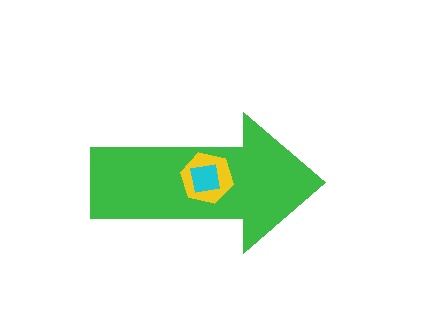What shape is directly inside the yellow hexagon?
The cyan square.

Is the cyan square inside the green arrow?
Yes.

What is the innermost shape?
The cyan square.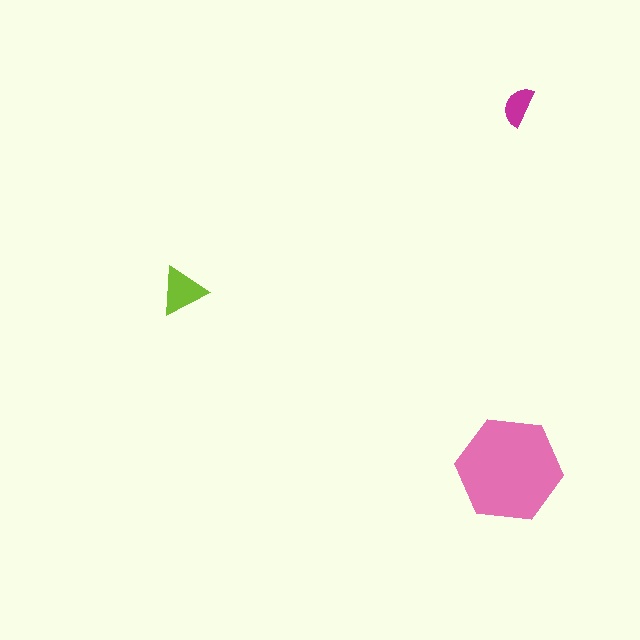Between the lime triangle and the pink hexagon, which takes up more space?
The pink hexagon.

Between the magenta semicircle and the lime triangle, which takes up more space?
The lime triangle.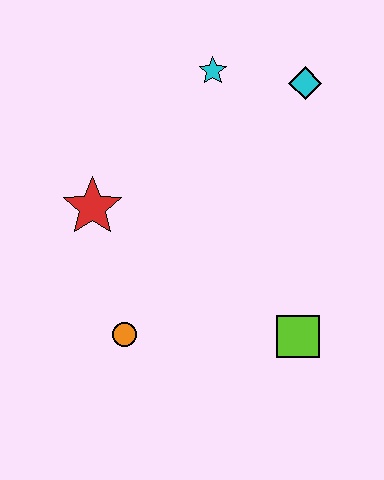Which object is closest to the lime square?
The orange circle is closest to the lime square.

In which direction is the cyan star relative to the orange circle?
The cyan star is above the orange circle.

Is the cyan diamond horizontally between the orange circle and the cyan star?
No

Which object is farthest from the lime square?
The cyan star is farthest from the lime square.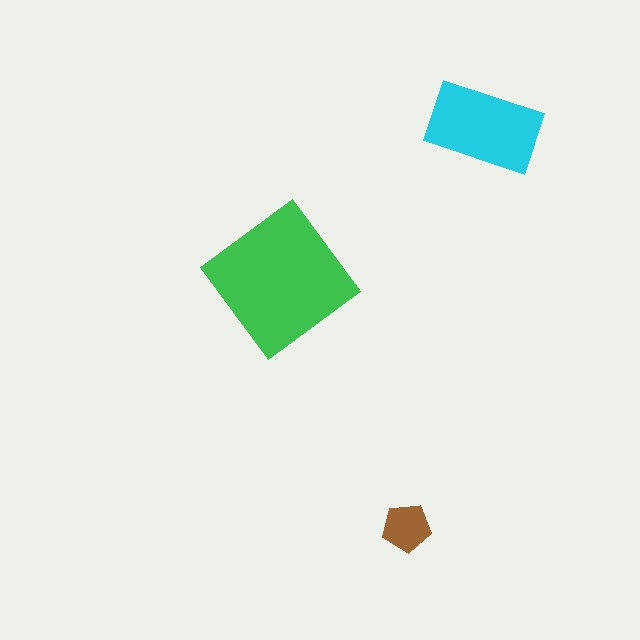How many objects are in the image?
There are 3 objects in the image.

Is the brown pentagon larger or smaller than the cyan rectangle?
Smaller.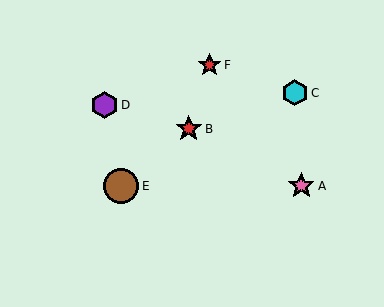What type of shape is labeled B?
Shape B is a red star.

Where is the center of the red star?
The center of the red star is at (189, 129).